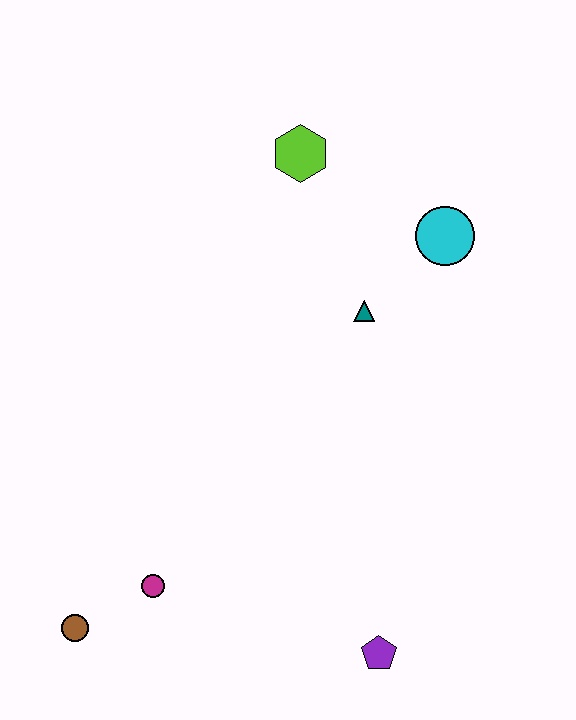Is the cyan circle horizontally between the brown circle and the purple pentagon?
No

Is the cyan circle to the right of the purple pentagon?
Yes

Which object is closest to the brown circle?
The magenta circle is closest to the brown circle.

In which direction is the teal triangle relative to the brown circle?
The teal triangle is above the brown circle.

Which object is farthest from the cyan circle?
The brown circle is farthest from the cyan circle.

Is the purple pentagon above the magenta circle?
No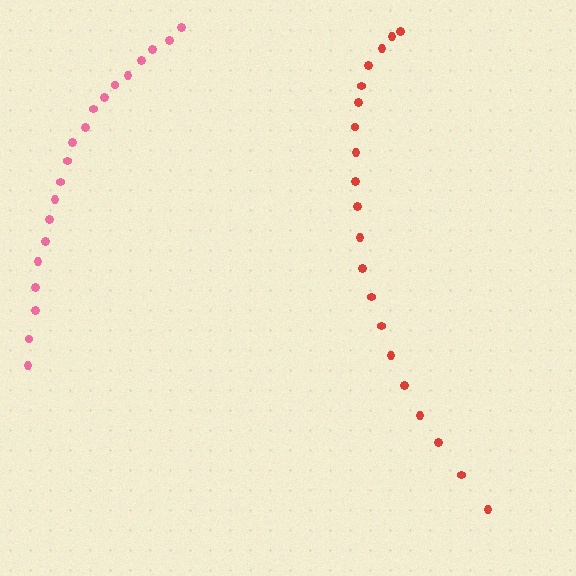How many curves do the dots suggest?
There are 2 distinct paths.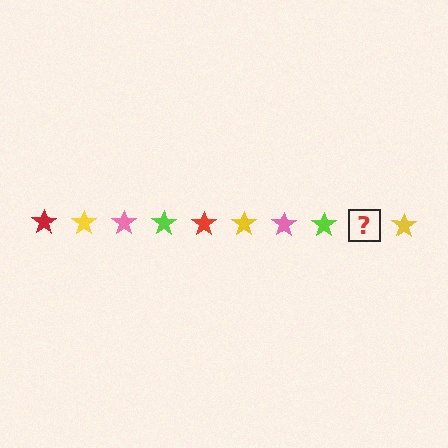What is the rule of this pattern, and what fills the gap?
The rule is that the pattern cycles through red, yellow, pink, lime stars. The gap should be filled with a red star.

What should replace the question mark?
The question mark should be replaced with a red star.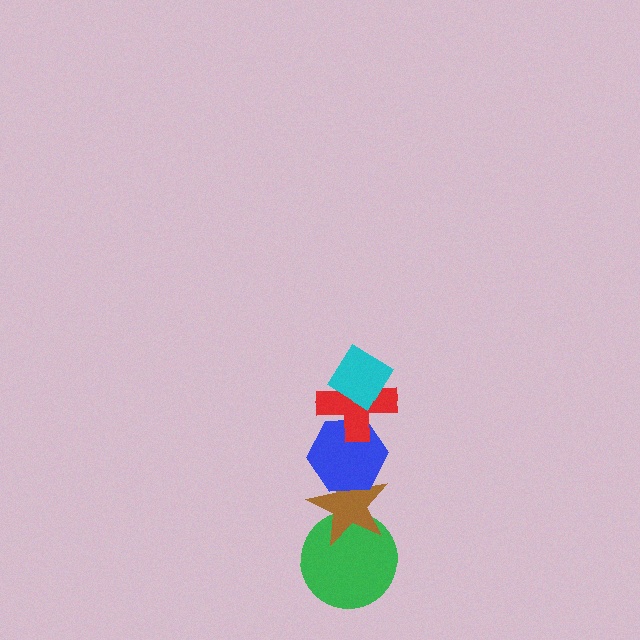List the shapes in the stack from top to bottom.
From top to bottom: the cyan diamond, the red cross, the blue hexagon, the brown star, the green circle.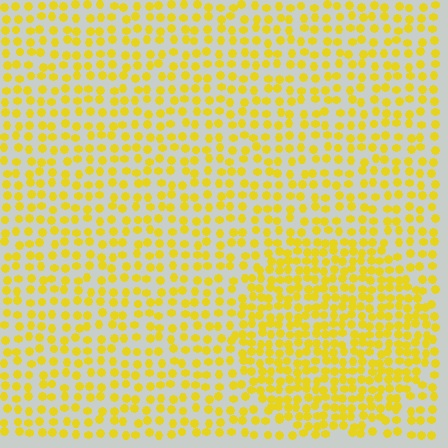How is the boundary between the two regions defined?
The boundary is defined by a change in element density (approximately 1.7x ratio). All elements are the same color, size, and shape.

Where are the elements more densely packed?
The elements are more densely packed inside the circle boundary.